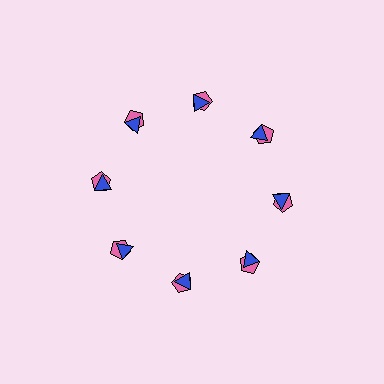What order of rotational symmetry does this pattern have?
This pattern has 8-fold rotational symmetry.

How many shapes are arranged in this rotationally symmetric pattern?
There are 16 shapes, arranged in 8 groups of 2.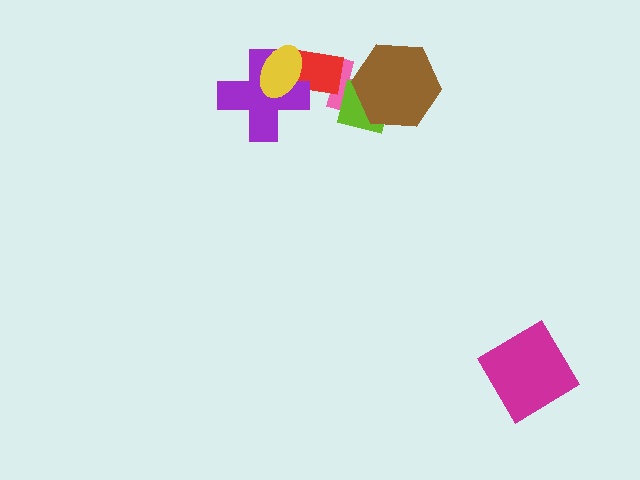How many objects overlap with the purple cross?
2 objects overlap with the purple cross.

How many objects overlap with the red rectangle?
3 objects overlap with the red rectangle.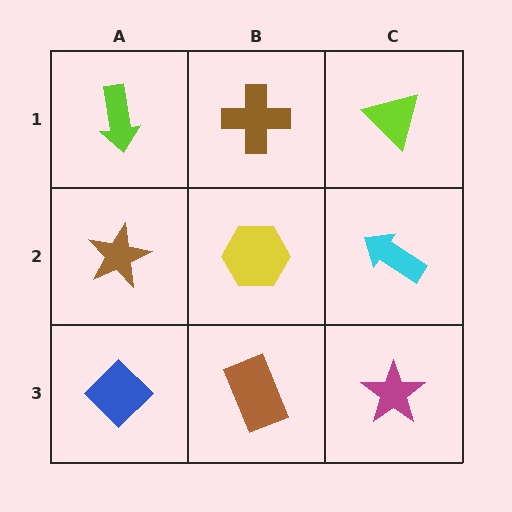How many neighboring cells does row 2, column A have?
3.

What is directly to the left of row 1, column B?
A lime arrow.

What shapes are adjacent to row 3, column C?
A cyan arrow (row 2, column C), a brown rectangle (row 3, column B).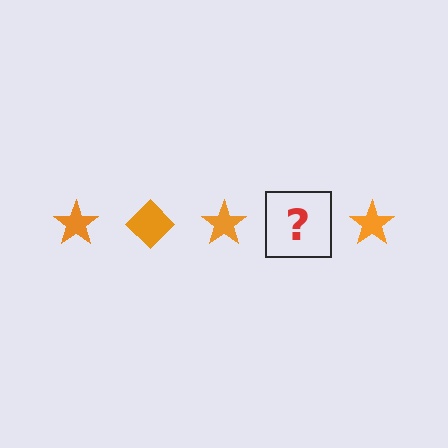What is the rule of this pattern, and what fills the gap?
The rule is that the pattern cycles through star, diamond shapes in orange. The gap should be filled with an orange diamond.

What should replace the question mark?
The question mark should be replaced with an orange diamond.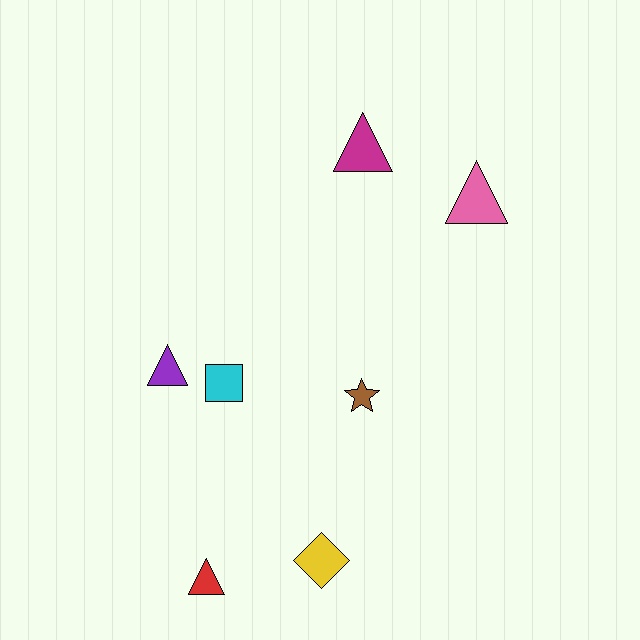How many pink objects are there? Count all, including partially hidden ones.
There is 1 pink object.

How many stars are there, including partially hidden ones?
There is 1 star.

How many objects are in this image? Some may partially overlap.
There are 7 objects.